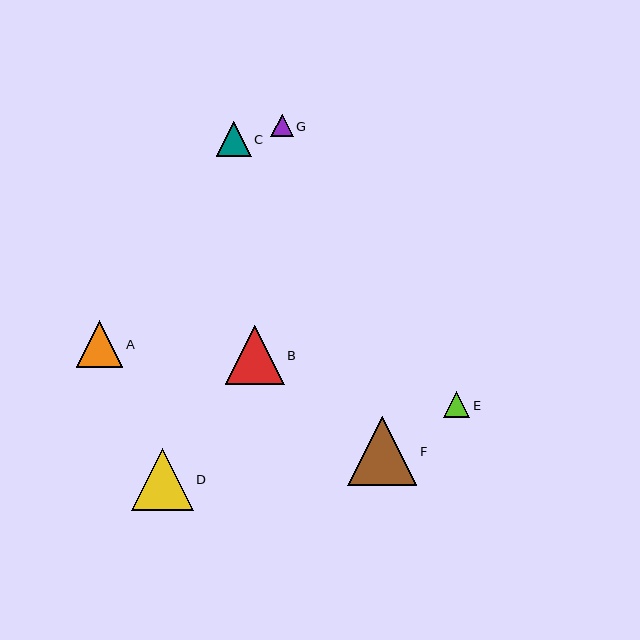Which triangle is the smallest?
Triangle G is the smallest with a size of approximately 22 pixels.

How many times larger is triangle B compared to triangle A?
Triangle B is approximately 1.3 times the size of triangle A.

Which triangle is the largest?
Triangle F is the largest with a size of approximately 70 pixels.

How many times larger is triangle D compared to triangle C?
Triangle D is approximately 1.8 times the size of triangle C.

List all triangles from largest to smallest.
From largest to smallest: F, D, B, A, C, E, G.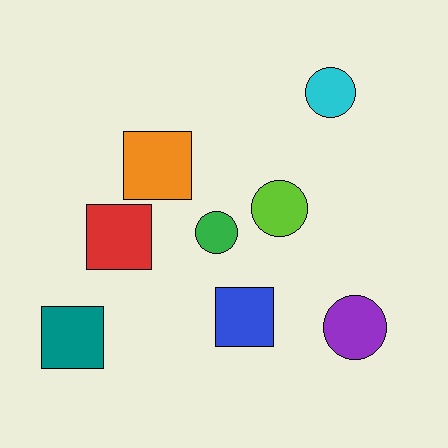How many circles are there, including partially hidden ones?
There are 4 circles.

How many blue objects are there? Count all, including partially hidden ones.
There is 1 blue object.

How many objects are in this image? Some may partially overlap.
There are 8 objects.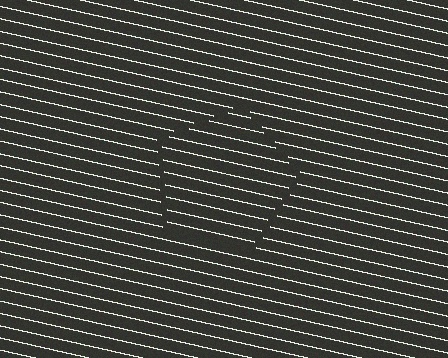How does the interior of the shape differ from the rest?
The interior of the shape contains the same grating, shifted by half a period — the contour is defined by the phase discontinuity where line-ends from the inner and outer gratings abut.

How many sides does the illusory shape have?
5 sides — the line-ends trace a pentagon.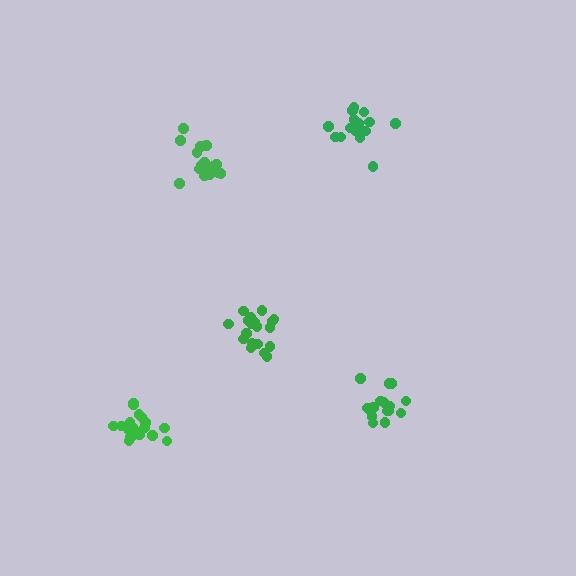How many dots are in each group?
Group 1: 16 dots, Group 2: 16 dots, Group 3: 20 dots, Group 4: 20 dots, Group 5: 18 dots (90 total).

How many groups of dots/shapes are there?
There are 5 groups.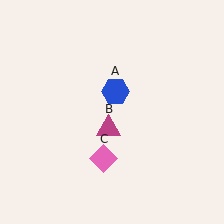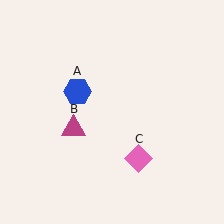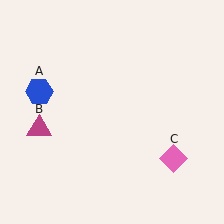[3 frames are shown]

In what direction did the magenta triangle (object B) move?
The magenta triangle (object B) moved left.